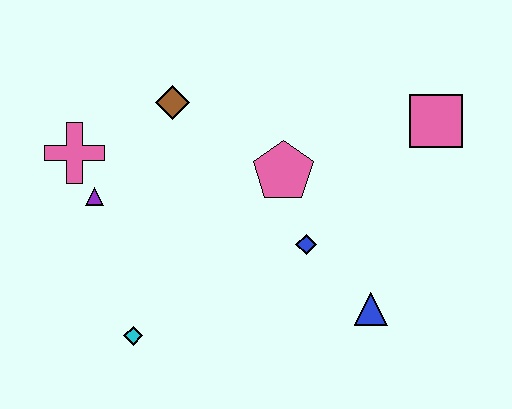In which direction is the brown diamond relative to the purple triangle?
The brown diamond is above the purple triangle.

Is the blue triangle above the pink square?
No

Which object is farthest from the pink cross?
The pink square is farthest from the pink cross.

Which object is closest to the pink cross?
The purple triangle is closest to the pink cross.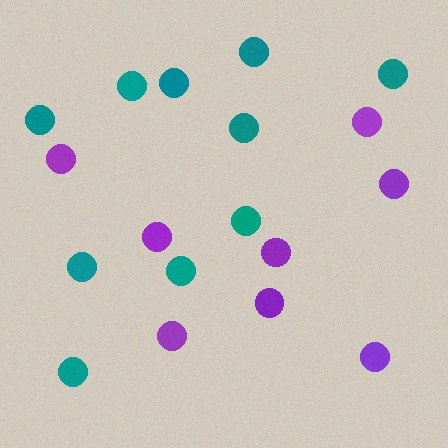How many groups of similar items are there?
There are 2 groups: one group of purple circles (8) and one group of teal circles (10).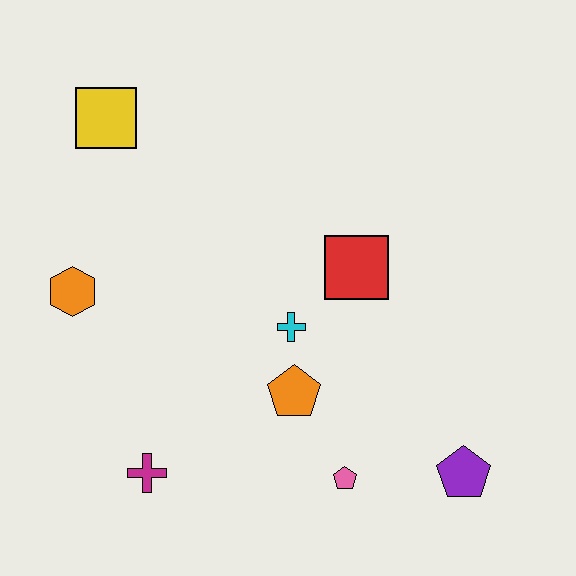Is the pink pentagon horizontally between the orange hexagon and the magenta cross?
No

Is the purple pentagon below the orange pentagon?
Yes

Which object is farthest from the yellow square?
The purple pentagon is farthest from the yellow square.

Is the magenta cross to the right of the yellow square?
Yes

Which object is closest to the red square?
The cyan cross is closest to the red square.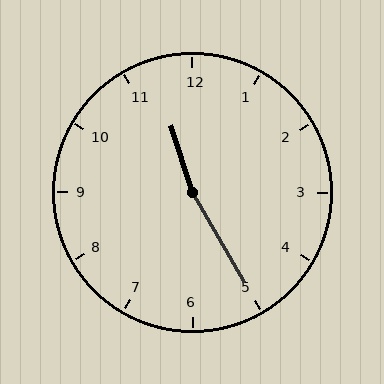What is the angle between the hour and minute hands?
Approximately 168 degrees.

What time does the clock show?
11:25.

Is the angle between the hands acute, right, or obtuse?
It is obtuse.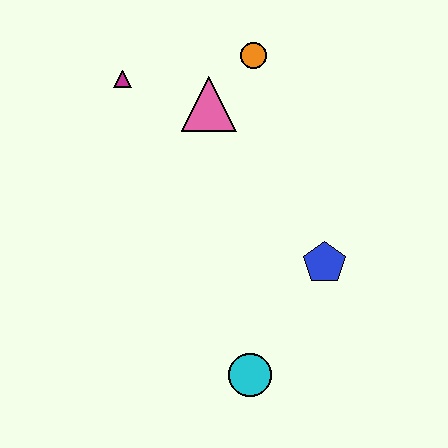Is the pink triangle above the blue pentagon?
Yes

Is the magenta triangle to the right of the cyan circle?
No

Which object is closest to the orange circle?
The pink triangle is closest to the orange circle.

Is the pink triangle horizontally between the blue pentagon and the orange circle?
No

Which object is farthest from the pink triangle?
The cyan circle is farthest from the pink triangle.